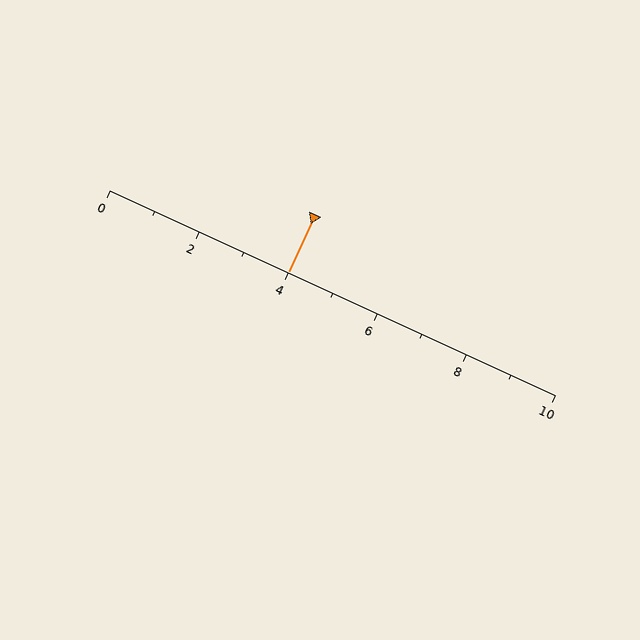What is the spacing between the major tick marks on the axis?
The major ticks are spaced 2 apart.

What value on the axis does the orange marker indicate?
The marker indicates approximately 4.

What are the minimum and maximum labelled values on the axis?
The axis runs from 0 to 10.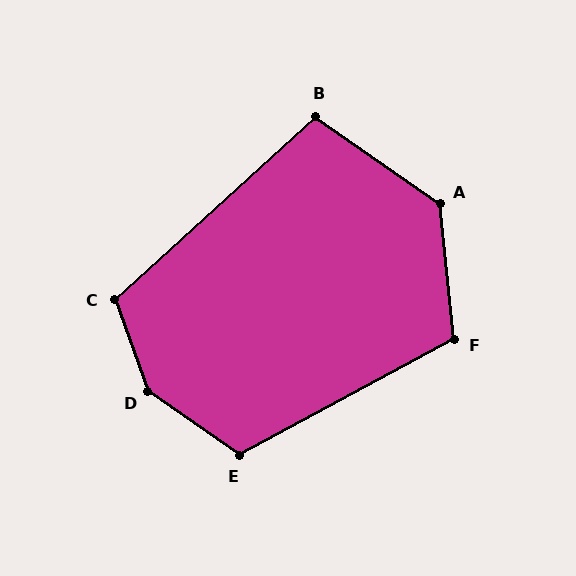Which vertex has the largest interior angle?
D, at approximately 145 degrees.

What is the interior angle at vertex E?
Approximately 117 degrees (obtuse).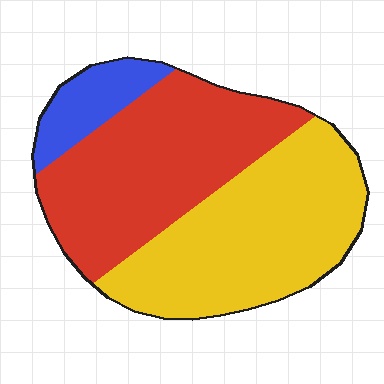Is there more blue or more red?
Red.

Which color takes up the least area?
Blue, at roughly 10%.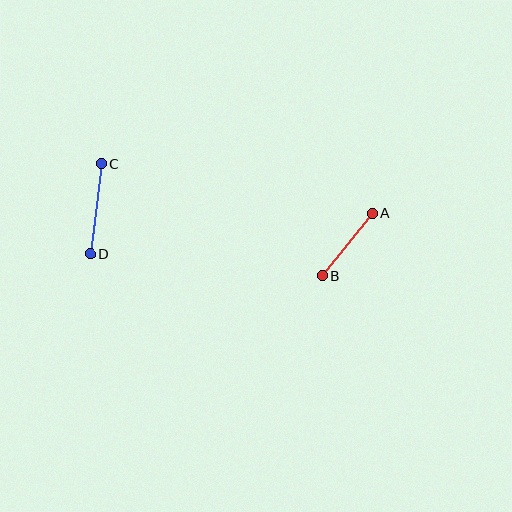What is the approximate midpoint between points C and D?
The midpoint is at approximately (96, 209) pixels.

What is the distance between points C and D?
The distance is approximately 91 pixels.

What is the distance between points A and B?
The distance is approximately 80 pixels.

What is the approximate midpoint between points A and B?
The midpoint is at approximately (347, 245) pixels.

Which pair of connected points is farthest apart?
Points C and D are farthest apart.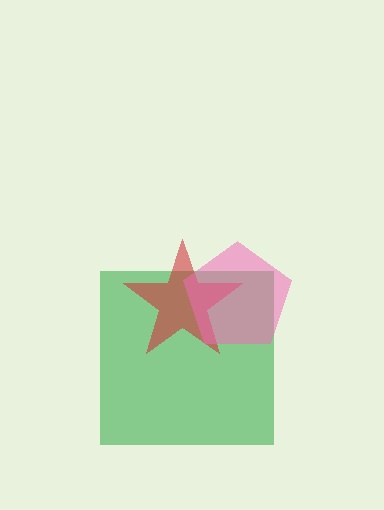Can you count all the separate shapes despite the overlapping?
Yes, there are 3 separate shapes.